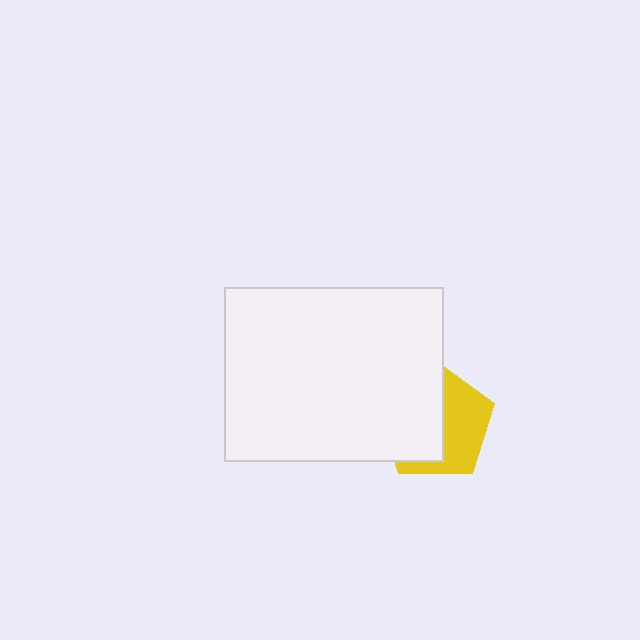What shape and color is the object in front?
The object in front is a white rectangle.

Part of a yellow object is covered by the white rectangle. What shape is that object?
It is a pentagon.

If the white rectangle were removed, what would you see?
You would see the complete yellow pentagon.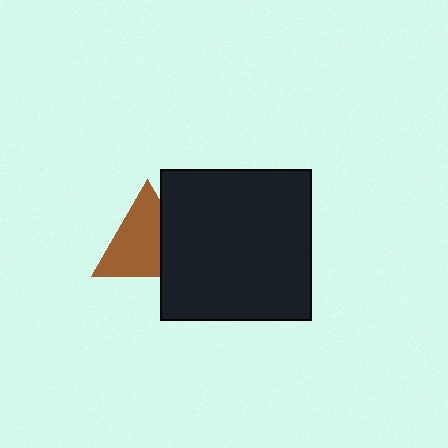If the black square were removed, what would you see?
You would see the complete brown triangle.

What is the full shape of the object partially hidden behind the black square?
The partially hidden object is a brown triangle.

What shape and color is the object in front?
The object in front is a black square.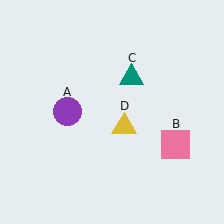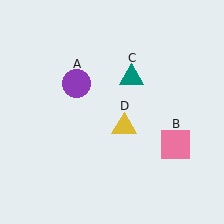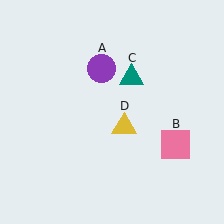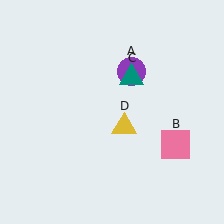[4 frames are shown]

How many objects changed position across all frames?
1 object changed position: purple circle (object A).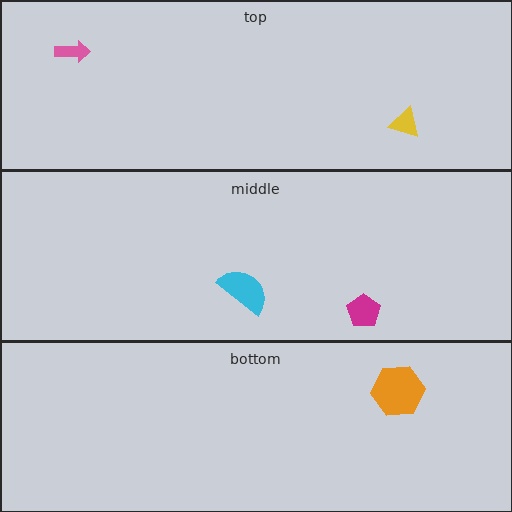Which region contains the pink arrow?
The top region.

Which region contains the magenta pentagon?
The middle region.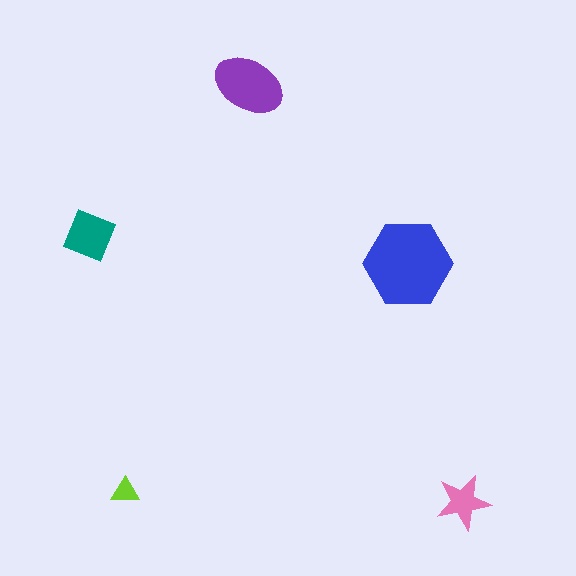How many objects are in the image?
There are 5 objects in the image.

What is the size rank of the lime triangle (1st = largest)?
5th.